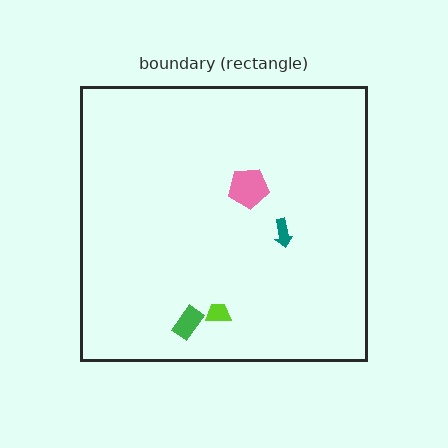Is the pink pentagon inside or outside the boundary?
Inside.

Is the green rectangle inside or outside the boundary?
Inside.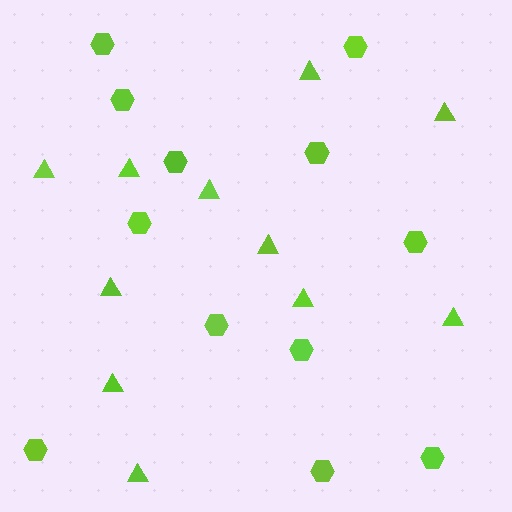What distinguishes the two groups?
There are 2 groups: one group of hexagons (12) and one group of triangles (11).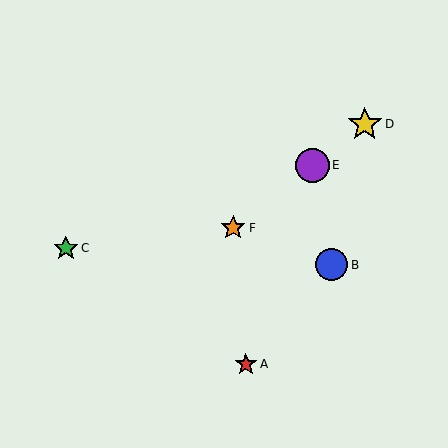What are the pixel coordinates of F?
Object F is at (233, 228).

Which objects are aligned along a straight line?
Objects D, E, F are aligned along a straight line.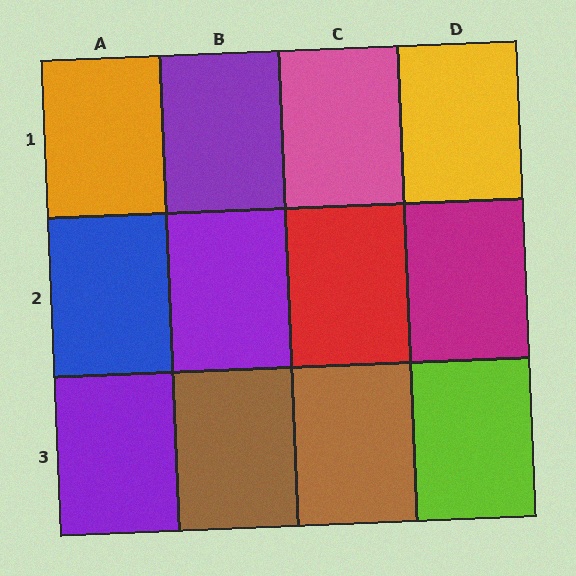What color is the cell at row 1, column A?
Orange.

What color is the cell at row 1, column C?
Pink.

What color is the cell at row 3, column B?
Brown.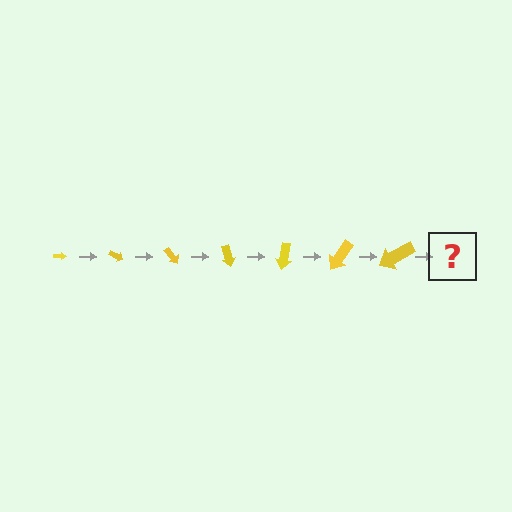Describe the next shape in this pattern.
It should be an arrow, larger than the previous one and rotated 175 degrees from the start.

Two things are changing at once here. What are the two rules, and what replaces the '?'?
The two rules are that the arrow grows larger each step and it rotates 25 degrees each step. The '?' should be an arrow, larger than the previous one and rotated 175 degrees from the start.